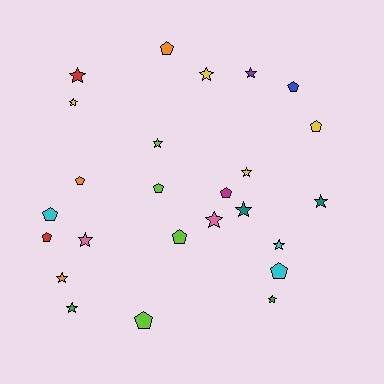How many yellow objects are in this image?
There are 4 yellow objects.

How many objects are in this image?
There are 25 objects.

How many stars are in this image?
There are 14 stars.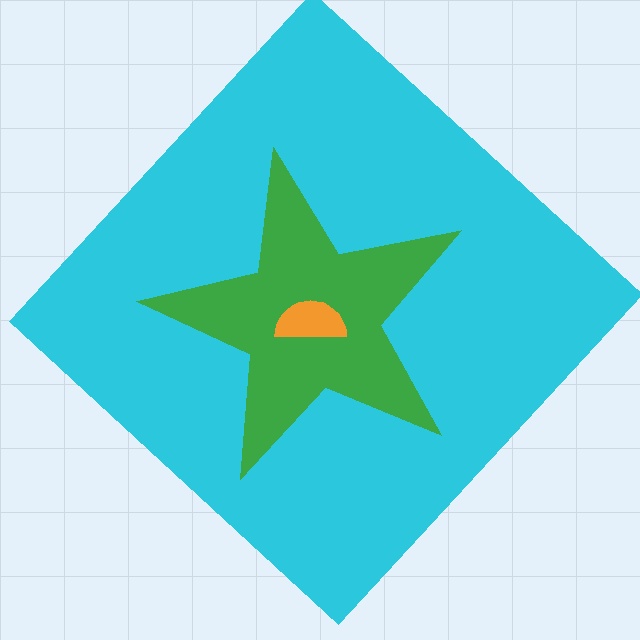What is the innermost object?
The orange semicircle.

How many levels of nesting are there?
3.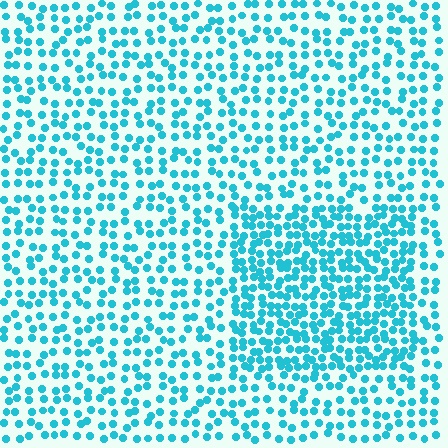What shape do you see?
I see a rectangle.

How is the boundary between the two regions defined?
The boundary is defined by a change in element density (approximately 1.8x ratio). All elements are the same color, size, and shape.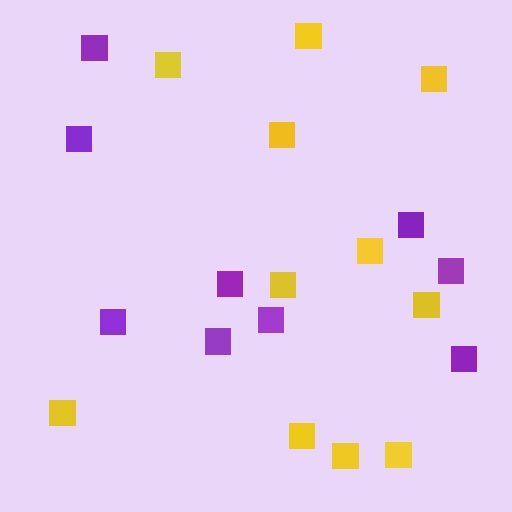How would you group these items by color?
There are 2 groups: one group of purple squares (9) and one group of yellow squares (11).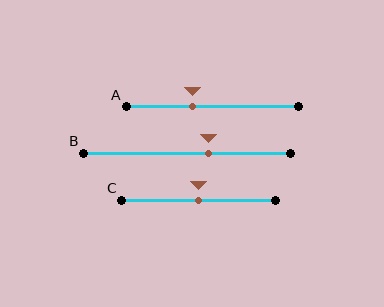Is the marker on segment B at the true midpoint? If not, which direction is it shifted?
No, the marker on segment B is shifted to the right by about 10% of the segment length.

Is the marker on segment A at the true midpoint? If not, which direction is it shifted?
No, the marker on segment A is shifted to the left by about 12% of the segment length.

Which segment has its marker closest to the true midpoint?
Segment C has its marker closest to the true midpoint.